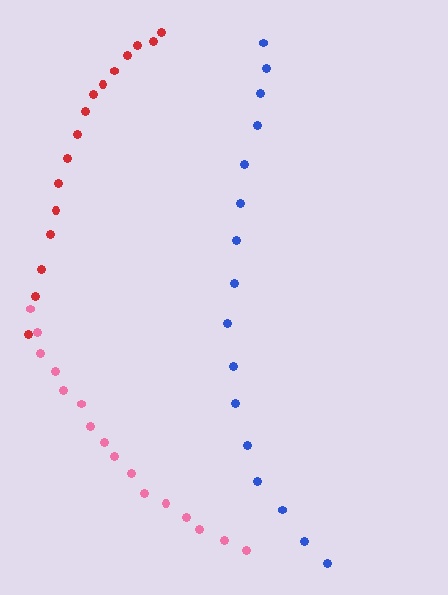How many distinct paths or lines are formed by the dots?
There are 3 distinct paths.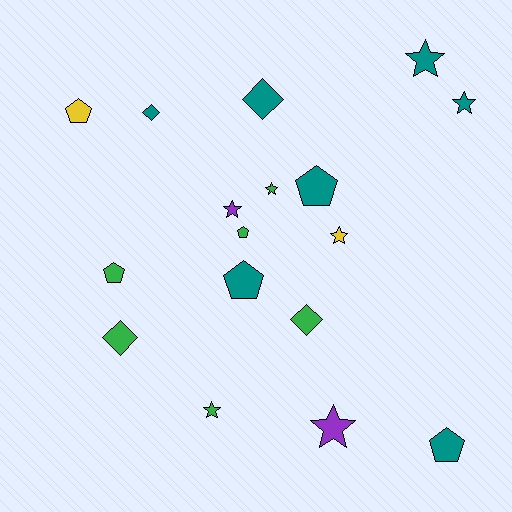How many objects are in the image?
There are 17 objects.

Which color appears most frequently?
Teal, with 7 objects.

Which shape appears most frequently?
Star, with 7 objects.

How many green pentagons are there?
There are 2 green pentagons.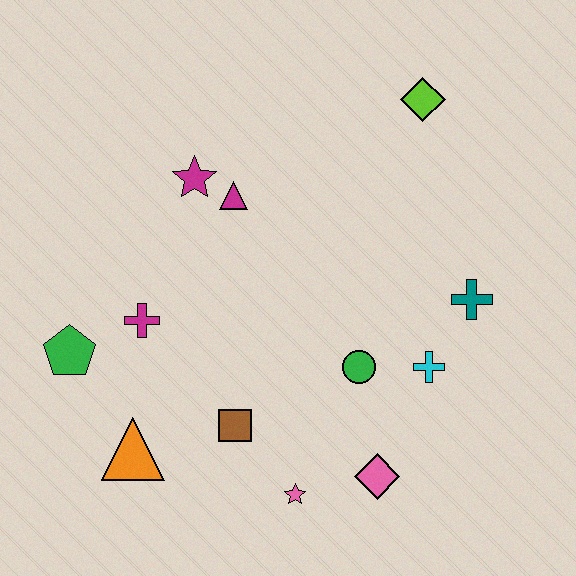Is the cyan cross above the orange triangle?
Yes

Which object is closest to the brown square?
The pink star is closest to the brown square.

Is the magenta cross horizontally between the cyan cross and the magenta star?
No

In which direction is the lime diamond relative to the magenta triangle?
The lime diamond is to the right of the magenta triangle.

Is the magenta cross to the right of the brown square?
No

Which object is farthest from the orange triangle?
The lime diamond is farthest from the orange triangle.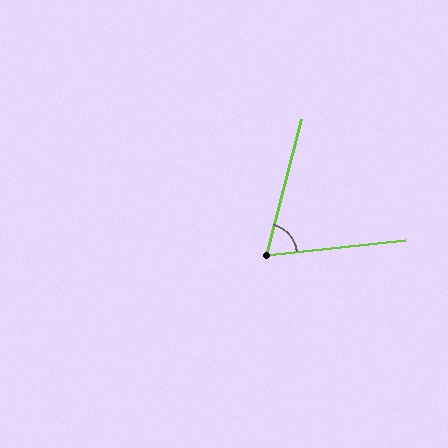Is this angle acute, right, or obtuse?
It is acute.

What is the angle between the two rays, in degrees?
Approximately 70 degrees.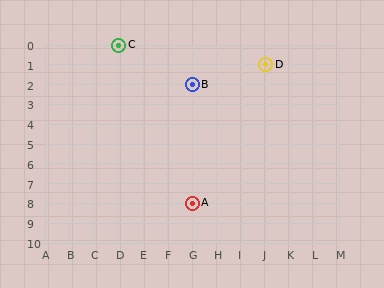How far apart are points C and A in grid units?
Points C and A are 3 columns and 8 rows apart (about 8.5 grid units diagonally).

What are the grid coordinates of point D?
Point D is at grid coordinates (J, 1).